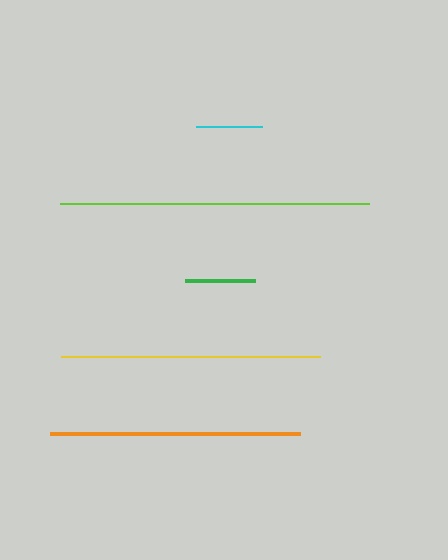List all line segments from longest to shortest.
From longest to shortest: lime, yellow, orange, green, cyan.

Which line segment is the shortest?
The cyan line is the shortest at approximately 65 pixels.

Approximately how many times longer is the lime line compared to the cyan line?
The lime line is approximately 4.7 times the length of the cyan line.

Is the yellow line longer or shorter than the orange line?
The yellow line is longer than the orange line.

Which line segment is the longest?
The lime line is the longest at approximately 309 pixels.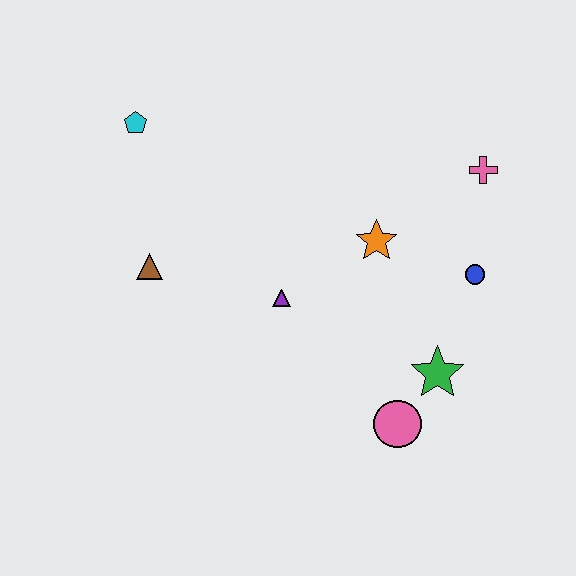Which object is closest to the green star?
The pink circle is closest to the green star.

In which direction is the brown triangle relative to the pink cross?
The brown triangle is to the left of the pink cross.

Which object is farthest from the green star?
The cyan pentagon is farthest from the green star.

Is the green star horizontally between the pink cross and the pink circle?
Yes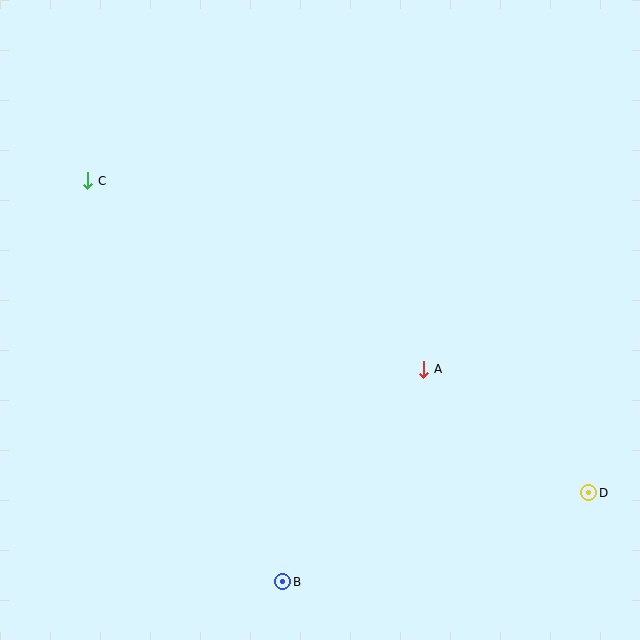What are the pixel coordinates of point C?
Point C is at (88, 181).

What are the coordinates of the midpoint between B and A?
The midpoint between B and A is at (353, 476).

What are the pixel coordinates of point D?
Point D is at (589, 493).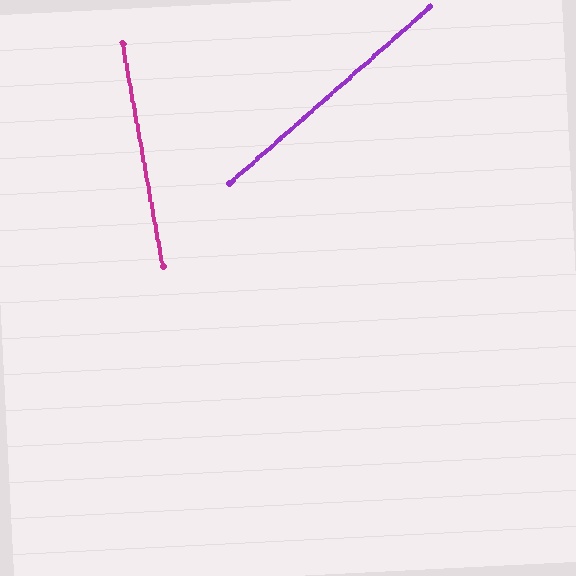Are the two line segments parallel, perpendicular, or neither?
Neither parallel nor perpendicular — they differ by about 59°.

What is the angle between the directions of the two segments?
Approximately 59 degrees.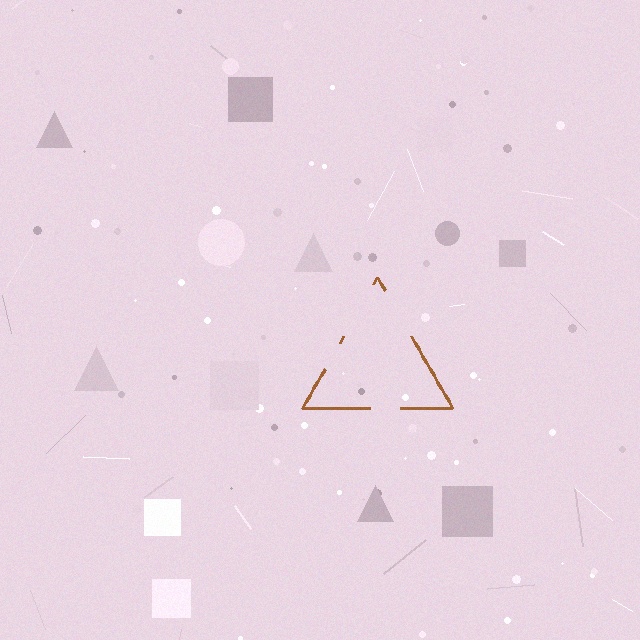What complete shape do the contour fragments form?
The contour fragments form a triangle.